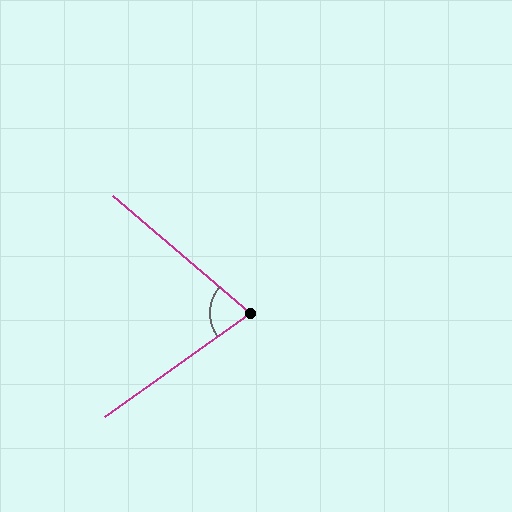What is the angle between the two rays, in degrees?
Approximately 76 degrees.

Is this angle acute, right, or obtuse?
It is acute.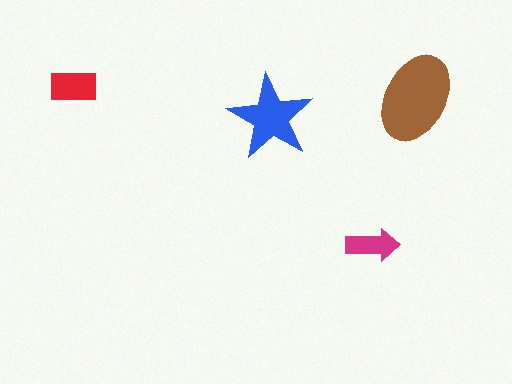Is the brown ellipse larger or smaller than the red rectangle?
Larger.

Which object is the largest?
The brown ellipse.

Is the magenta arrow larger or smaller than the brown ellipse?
Smaller.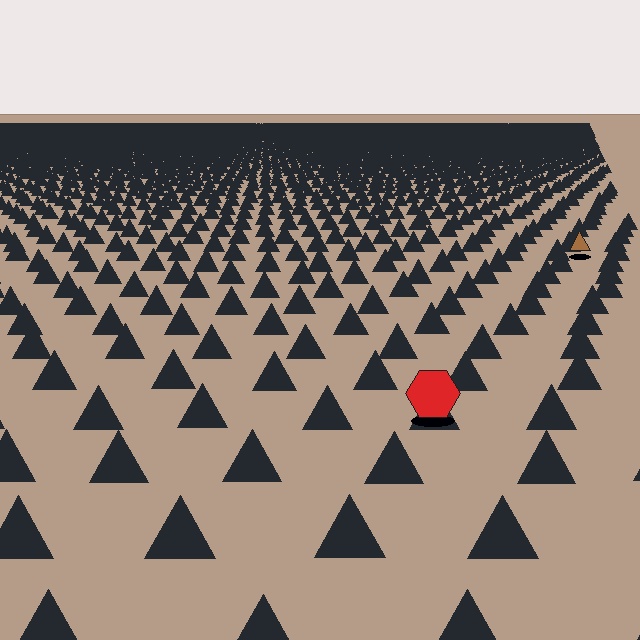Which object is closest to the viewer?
The red hexagon is closest. The texture marks near it are larger and more spread out.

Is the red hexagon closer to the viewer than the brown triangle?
Yes. The red hexagon is closer — you can tell from the texture gradient: the ground texture is coarser near it.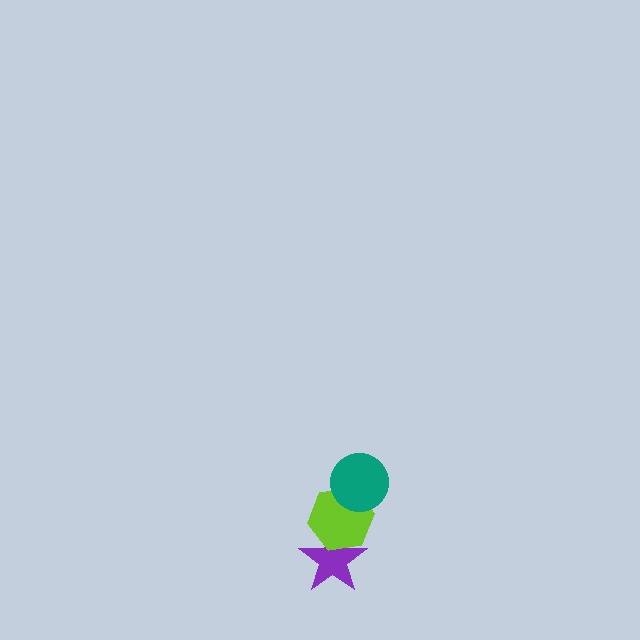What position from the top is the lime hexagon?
The lime hexagon is 2nd from the top.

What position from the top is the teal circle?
The teal circle is 1st from the top.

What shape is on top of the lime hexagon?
The teal circle is on top of the lime hexagon.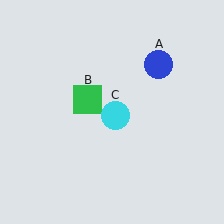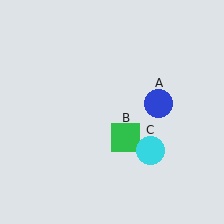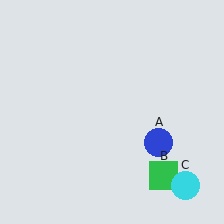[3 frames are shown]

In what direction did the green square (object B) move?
The green square (object B) moved down and to the right.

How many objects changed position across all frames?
3 objects changed position: blue circle (object A), green square (object B), cyan circle (object C).